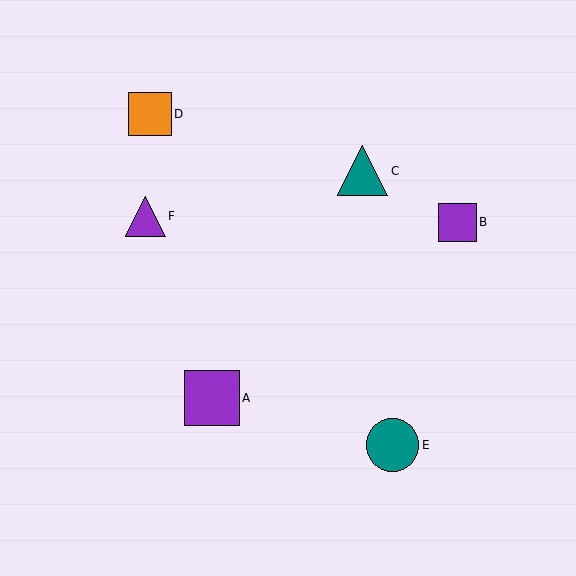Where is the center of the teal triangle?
The center of the teal triangle is at (362, 171).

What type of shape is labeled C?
Shape C is a teal triangle.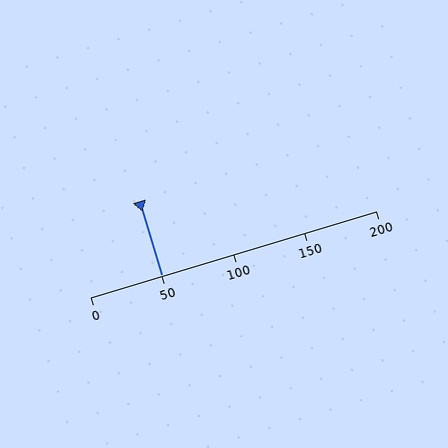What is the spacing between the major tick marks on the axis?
The major ticks are spaced 50 apart.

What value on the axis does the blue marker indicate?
The marker indicates approximately 50.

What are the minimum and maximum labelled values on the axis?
The axis runs from 0 to 200.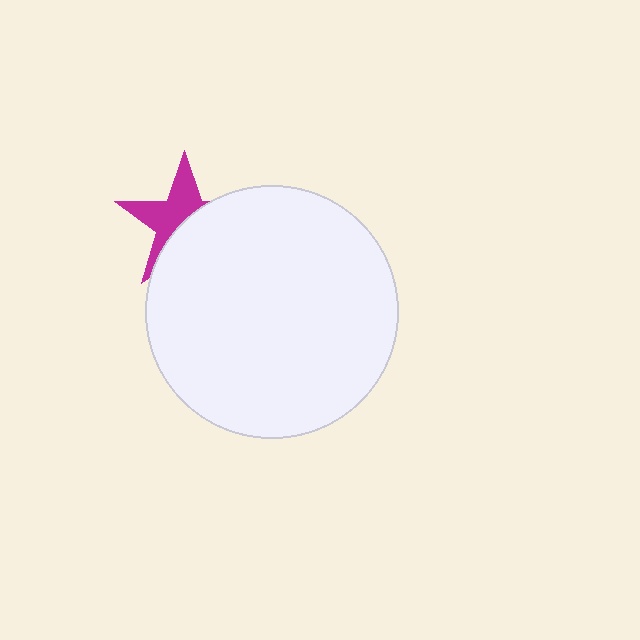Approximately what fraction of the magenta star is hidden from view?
Roughly 52% of the magenta star is hidden behind the white circle.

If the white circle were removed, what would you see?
You would see the complete magenta star.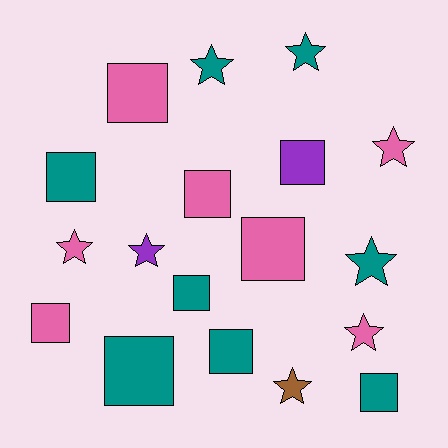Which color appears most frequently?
Teal, with 8 objects.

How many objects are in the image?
There are 18 objects.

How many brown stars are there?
There is 1 brown star.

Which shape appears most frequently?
Square, with 10 objects.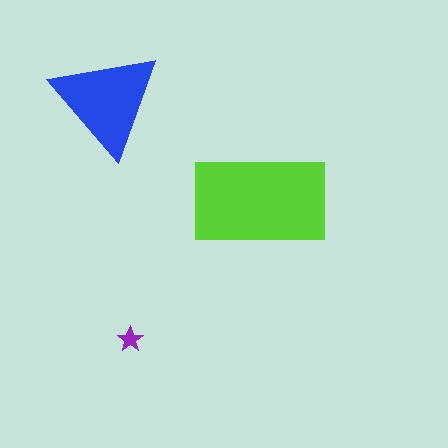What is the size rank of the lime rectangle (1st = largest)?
1st.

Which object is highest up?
The blue triangle is topmost.